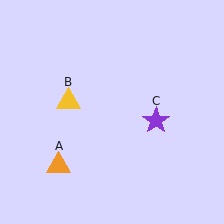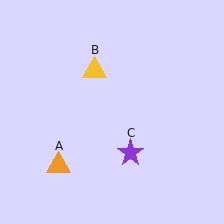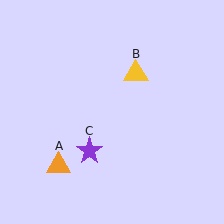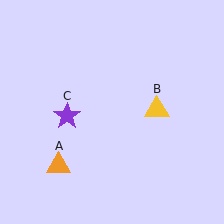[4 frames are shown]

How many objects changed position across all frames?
2 objects changed position: yellow triangle (object B), purple star (object C).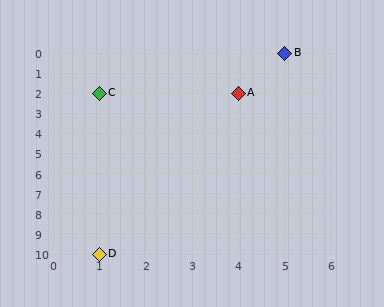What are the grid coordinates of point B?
Point B is at grid coordinates (5, 0).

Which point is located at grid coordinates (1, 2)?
Point C is at (1, 2).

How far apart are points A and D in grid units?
Points A and D are 3 columns and 8 rows apart (about 8.5 grid units diagonally).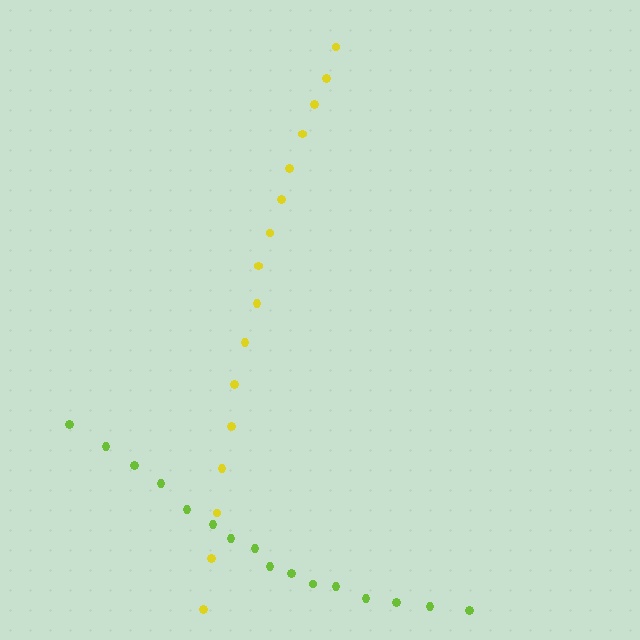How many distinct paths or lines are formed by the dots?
There are 2 distinct paths.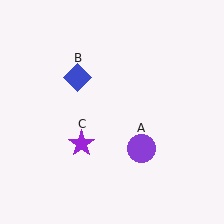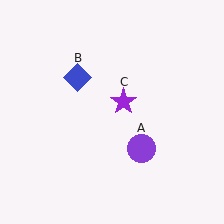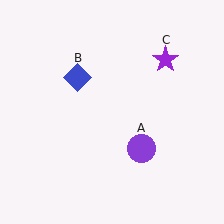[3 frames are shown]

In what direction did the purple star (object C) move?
The purple star (object C) moved up and to the right.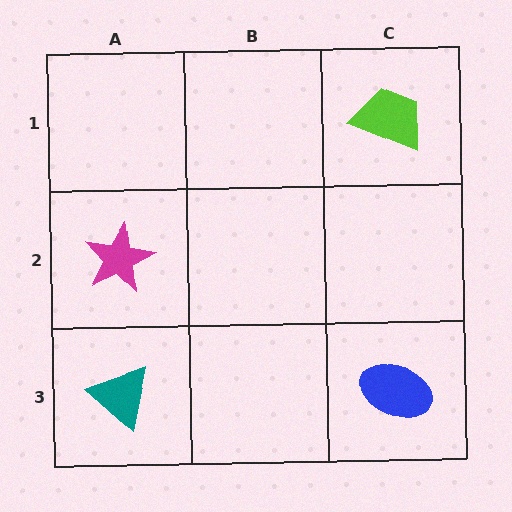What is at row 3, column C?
A blue ellipse.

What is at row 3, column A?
A teal triangle.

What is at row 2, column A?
A magenta star.